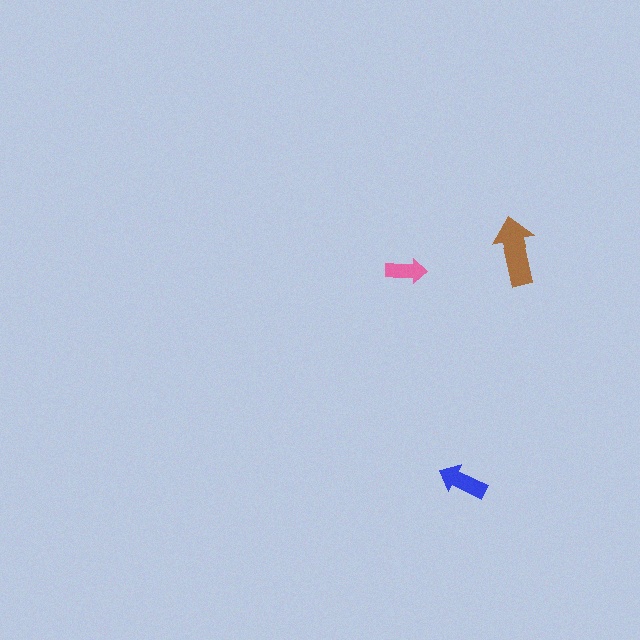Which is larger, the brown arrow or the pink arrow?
The brown one.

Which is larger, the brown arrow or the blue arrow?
The brown one.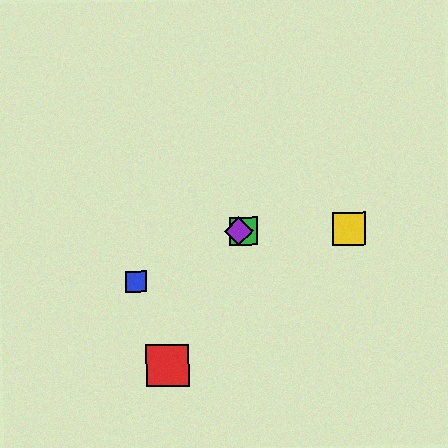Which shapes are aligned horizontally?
The green square, the yellow square, the purple diamond are aligned horizontally.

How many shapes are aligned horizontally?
3 shapes (the green square, the yellow square, the purple diamond) are aligned horizontally.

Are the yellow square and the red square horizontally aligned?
No, the yellow square is at y≈229 and the red square is at y≈366.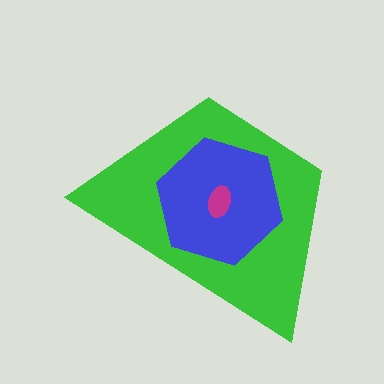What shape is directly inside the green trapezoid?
The blue hexagon.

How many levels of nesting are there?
3.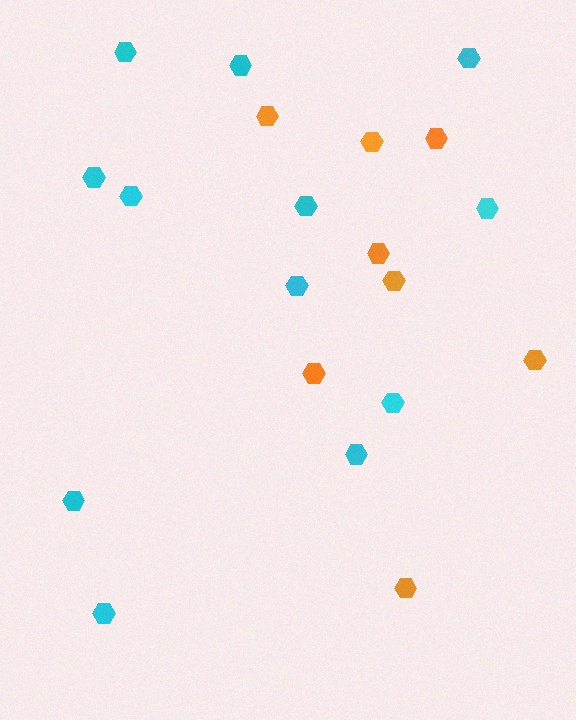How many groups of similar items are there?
There are 2 groups: one group of cyan hexagons (12) and one group of orange hexagons (8).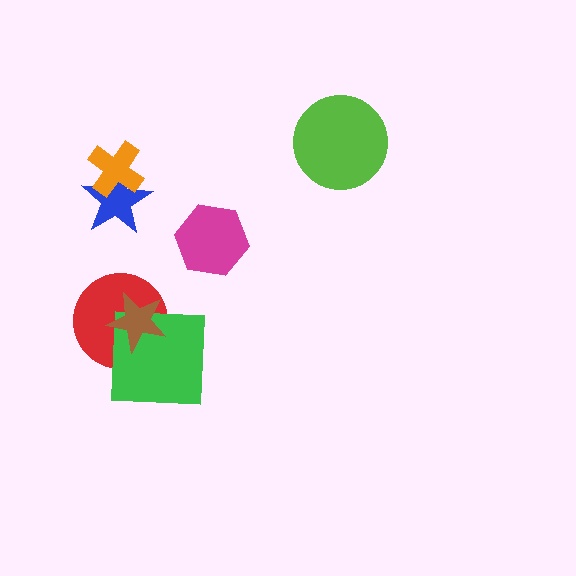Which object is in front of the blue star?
The orange cross is in front of the blue star.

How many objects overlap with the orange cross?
1 object overlaps with the orange cross.